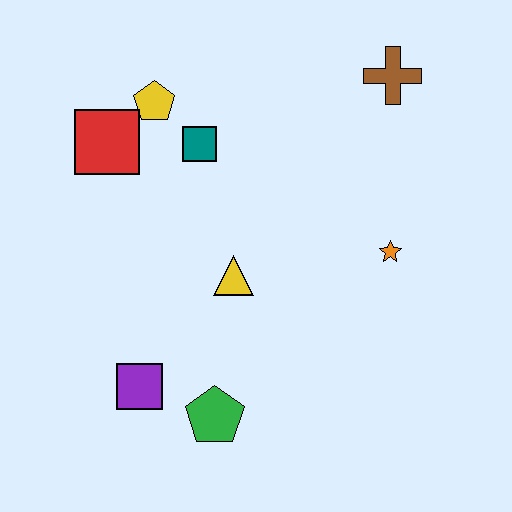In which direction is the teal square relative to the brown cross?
The teal square is to the left of the brown cross.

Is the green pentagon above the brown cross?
No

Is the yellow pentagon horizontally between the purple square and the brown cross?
Yes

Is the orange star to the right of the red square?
Yes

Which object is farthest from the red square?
The orange star is farthest from the red square.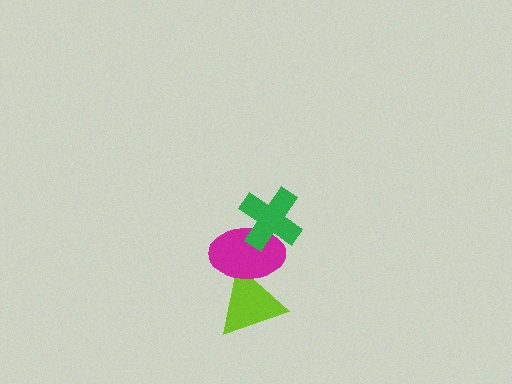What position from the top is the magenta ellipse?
The magenta ellipse is 2nd from the top.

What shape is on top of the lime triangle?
The magenta ellipse is on top of the lime triangle.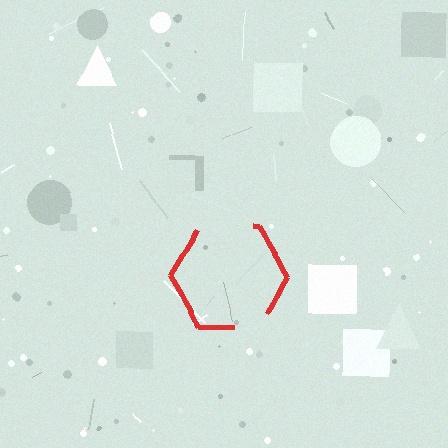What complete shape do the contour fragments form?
The contour fragments form a hexagon.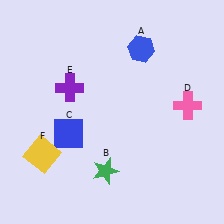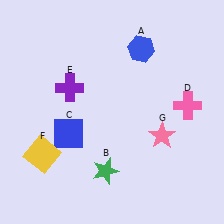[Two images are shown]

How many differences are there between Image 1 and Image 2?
There is 1 difference between the two images.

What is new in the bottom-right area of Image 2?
A pink star (G) was added in the bottom-right area of Image 2.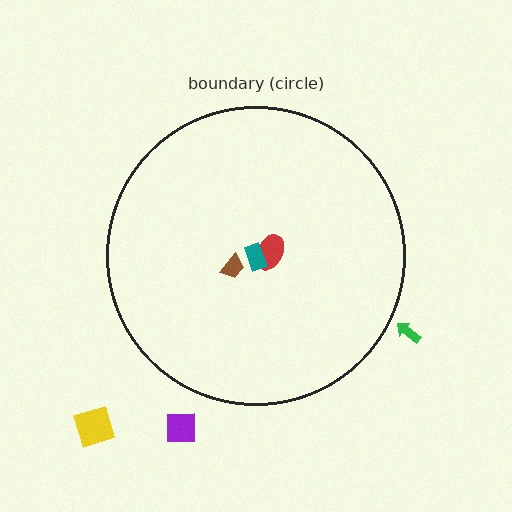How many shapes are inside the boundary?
3 inside, 3 outside.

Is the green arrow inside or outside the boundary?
Outside.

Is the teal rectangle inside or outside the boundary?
Inside.